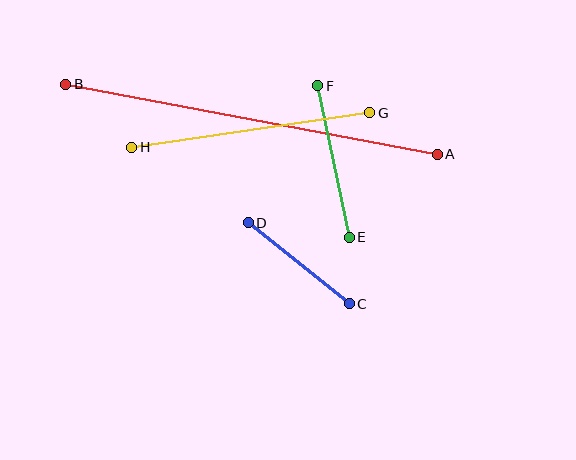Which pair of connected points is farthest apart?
Points A and B are farthest apart.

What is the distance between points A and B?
The distance is approximately 378 pixels.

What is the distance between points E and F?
The distance is approximately 155 pixels.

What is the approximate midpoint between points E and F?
The midpoint is at approximately (333, 162) pixels.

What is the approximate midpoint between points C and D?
The midpoint is at approximately (299, 263) pixels.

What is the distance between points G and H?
The distance is approximately 241 pixels.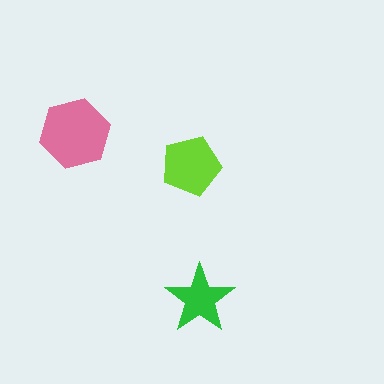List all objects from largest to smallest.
The pink hexagon, the lime pentagon, the green star.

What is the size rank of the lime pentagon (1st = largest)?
2nd.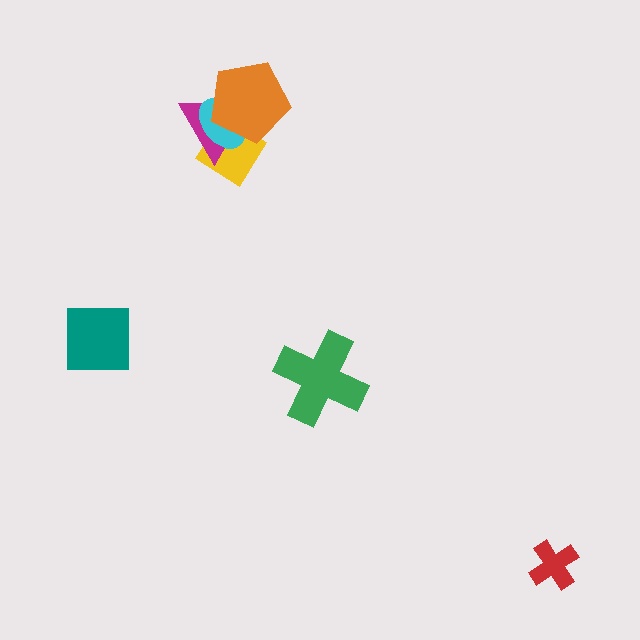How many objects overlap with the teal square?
0 objects overlap with the teal square.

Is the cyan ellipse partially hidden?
Yes, it is partially covered by another shape.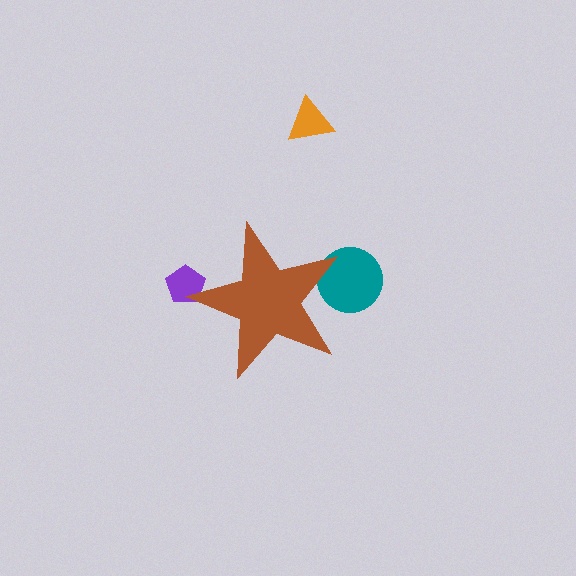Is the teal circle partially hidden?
Yes, the teal circle is partially hidden behind the brown star.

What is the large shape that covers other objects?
A brown star.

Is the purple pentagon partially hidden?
Yes, the purple pentagon is partially hidden behind the brown star.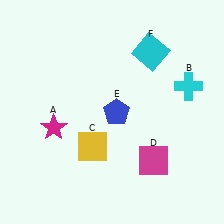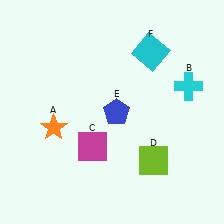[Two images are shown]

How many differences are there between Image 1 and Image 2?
There are 3 differences between the two images.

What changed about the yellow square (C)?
In Image 1, C is yellow. In Image 2, it changed to magenta.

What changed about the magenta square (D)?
In Image 1, D is magenta. In Image 2, it changed to lime.